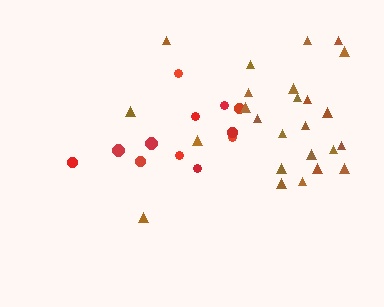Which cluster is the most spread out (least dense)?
Brown.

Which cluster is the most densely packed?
Red.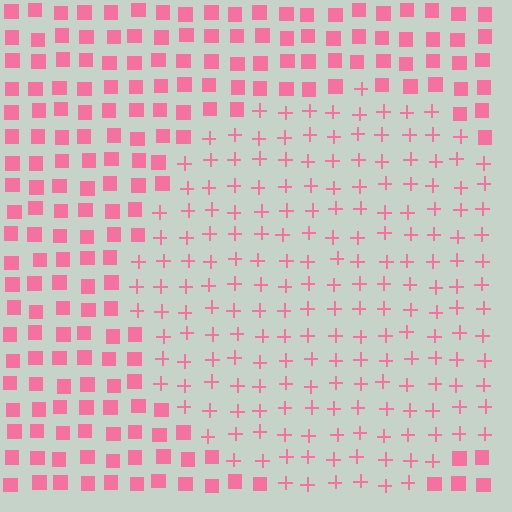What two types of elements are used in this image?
The image uses plus signs inside the circle region and squares outside it.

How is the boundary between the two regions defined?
The boundary is defined by a change in element shape: plus signs inside vs. squares outside. All elements share the same color and spacing.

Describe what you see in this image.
The image is filled with small pink elements arranged in a uniform grid. A circle-shaped region contains plus signs, while the surrounding area contains squares. The boundary is defined purely by the change in element shape.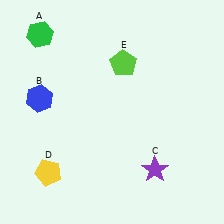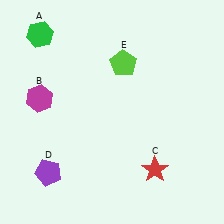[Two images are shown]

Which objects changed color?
B changed from blue to magenta. C changed from purple to red. D changed from yellow to purple.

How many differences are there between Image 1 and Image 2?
There are 3 differences between the two images.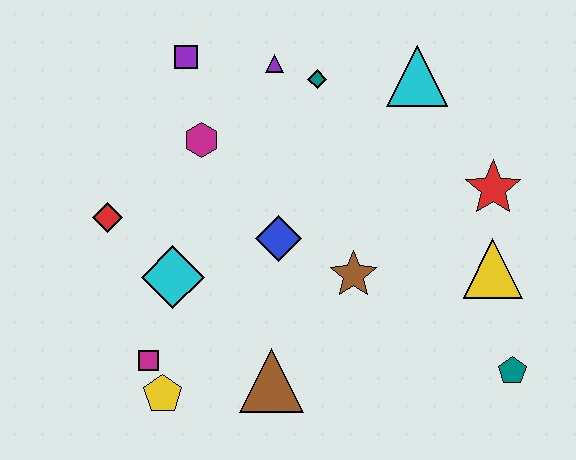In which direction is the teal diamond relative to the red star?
The teal diamond is to the left of the red star.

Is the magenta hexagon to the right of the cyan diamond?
Yes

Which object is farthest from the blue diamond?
The teal pentagon is farthest from the blue diamond.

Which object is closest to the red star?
The yellow triangle is closest to the red star.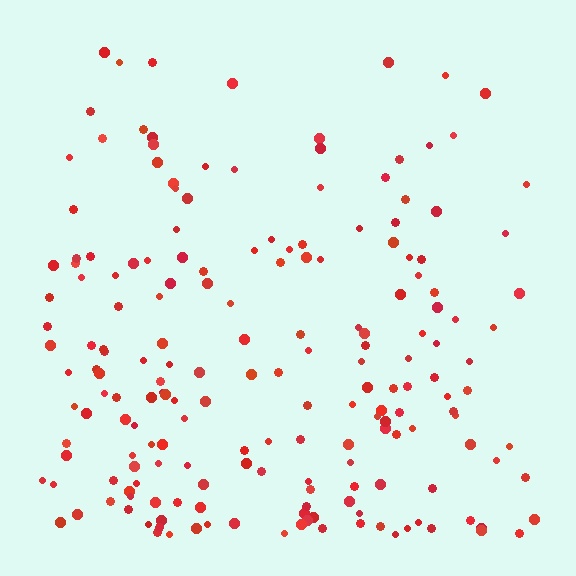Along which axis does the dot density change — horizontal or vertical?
Vertical.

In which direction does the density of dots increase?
From top to bottom, with the bottom side densest.